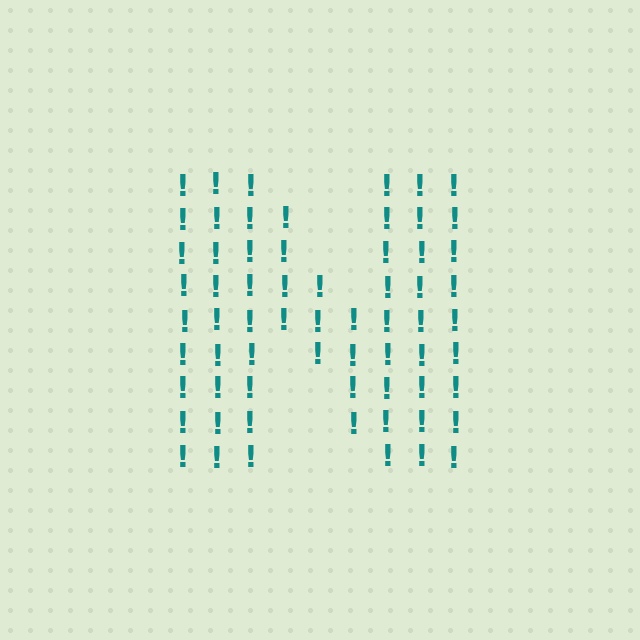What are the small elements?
The small elements are exclamation marks.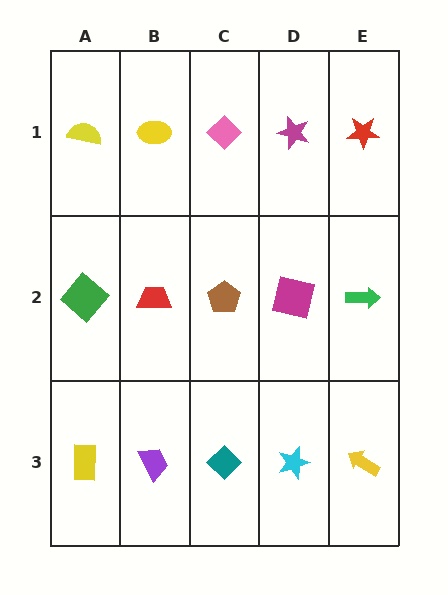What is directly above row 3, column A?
A green diamond.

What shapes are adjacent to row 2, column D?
A magenta star (row 1, column D), a cyan star (row 3, column D), a brown pentagon (row 2, column C), a green arrow (row 2, column E).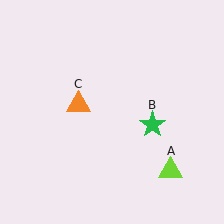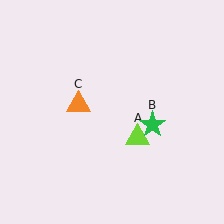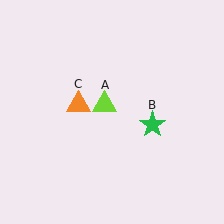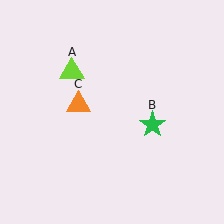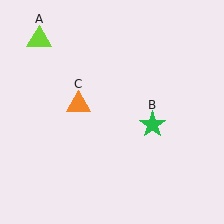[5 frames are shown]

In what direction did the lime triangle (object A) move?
The lime triangle (object A) moved up and to the left.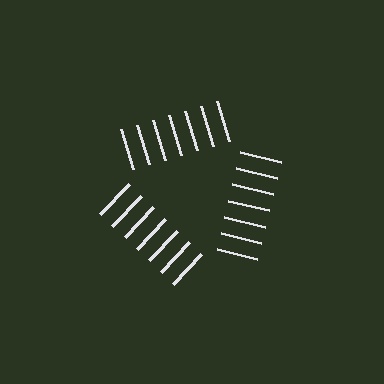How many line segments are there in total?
21 — 7 along each of the 3 edges.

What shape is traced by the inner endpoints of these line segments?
An illusory triangle — the line segments terminate on its edges but no continuous stroke is drawn.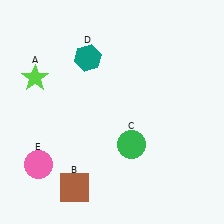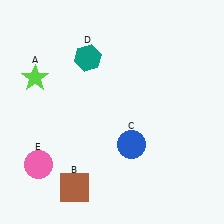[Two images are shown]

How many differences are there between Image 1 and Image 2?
There is 1 difference between the two images.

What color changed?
The circle (C) changed from green in Image 1 to blue in Image 2.